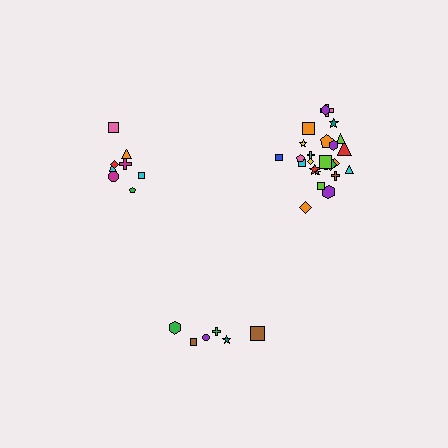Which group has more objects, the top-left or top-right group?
The top-right group.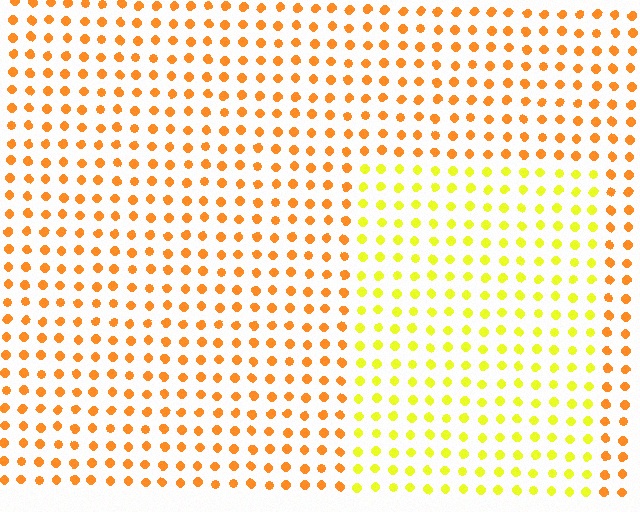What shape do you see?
I see a rectangle.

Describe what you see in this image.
The image is filled with small orange elements in a uniform arrangement. A rectangle-shaped region is visible where the elements are tinted to a slightly different hue, forming a subtle color boundary.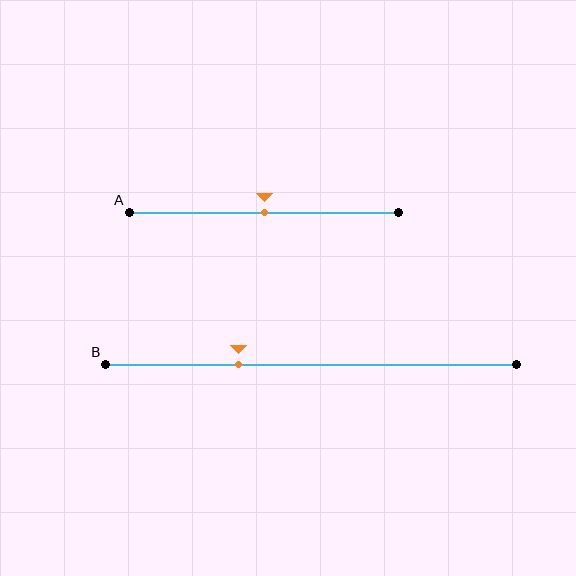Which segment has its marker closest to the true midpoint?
Segment A has its marker closest to the true midpoint.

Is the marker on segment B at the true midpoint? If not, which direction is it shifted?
No, the marker on segment B is shifted to the left by about 18% of the segment length.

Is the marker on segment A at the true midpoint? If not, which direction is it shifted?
Yes, the marker on segment A is at the true midpoint.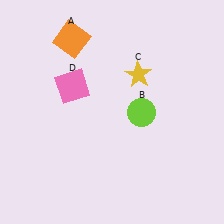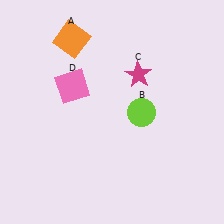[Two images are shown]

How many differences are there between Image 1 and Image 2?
There is 1 difference between the two images.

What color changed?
The star (C) changed from yellow in Image 1 to magenta in Image 2.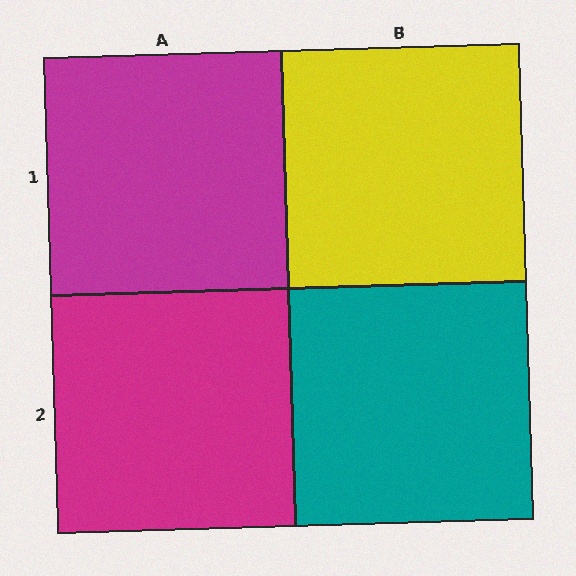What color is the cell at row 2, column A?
Magenta.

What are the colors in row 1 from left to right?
Magenta, yellow.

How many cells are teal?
1 cell is teal.